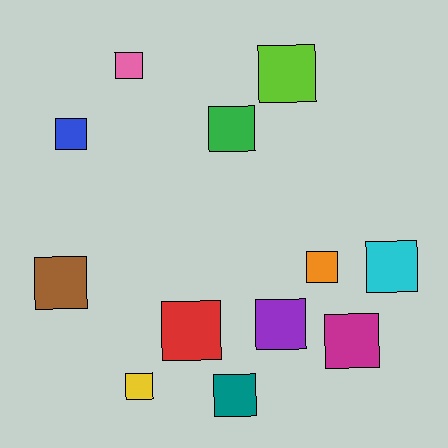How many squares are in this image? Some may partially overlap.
There are 12 squares.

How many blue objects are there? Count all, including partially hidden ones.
There is 1 blue object.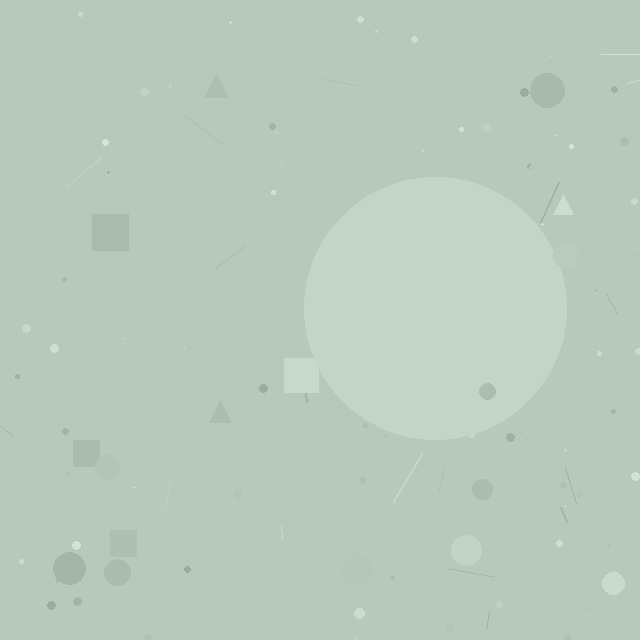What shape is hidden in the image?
A circle is hidden in the image.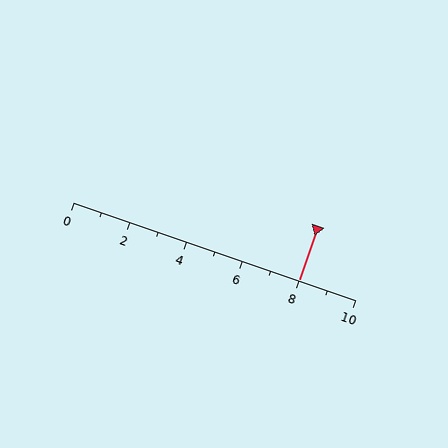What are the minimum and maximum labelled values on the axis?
The axis runs from 0 to 10.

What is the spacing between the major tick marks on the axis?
The major ticks are spaced 2 apart.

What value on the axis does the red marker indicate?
The marker indicates approximately 8.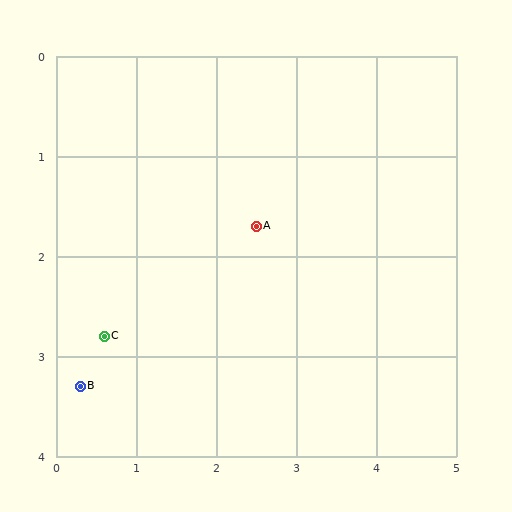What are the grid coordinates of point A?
Point A is at approximately (2.5, 1.7).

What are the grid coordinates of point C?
Point C is at approximately (0.6, 2.8).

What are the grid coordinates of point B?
Point B is at approximately (0.3, 3.3).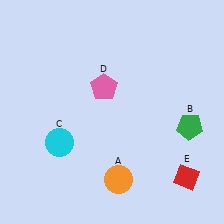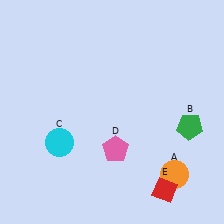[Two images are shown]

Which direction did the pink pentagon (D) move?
The pink pentagon (D) moved down.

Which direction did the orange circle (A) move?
The orange circle (A) moved right.